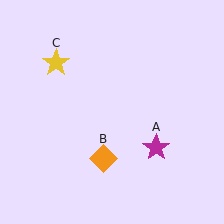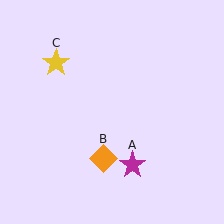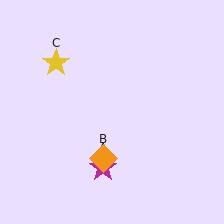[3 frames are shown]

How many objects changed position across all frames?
1 object changed position: magenta star (object A).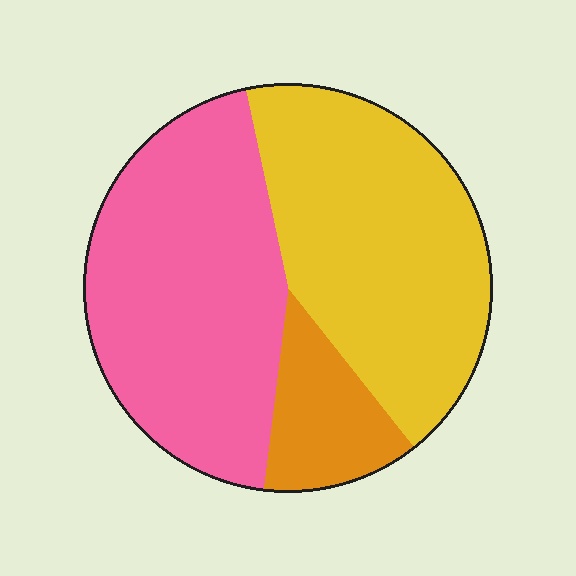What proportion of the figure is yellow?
Yellow takes up about two fifths (2/5) of the figure.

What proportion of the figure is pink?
Pink takes up between a third and a half of the figure.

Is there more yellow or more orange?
Yellow.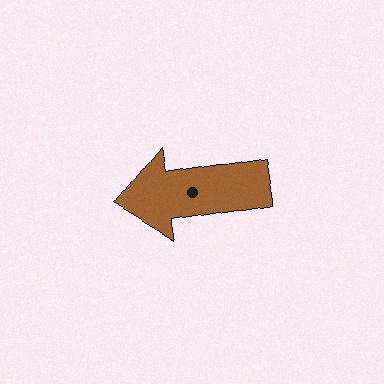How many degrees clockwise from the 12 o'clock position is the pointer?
Approximately 260 degrees.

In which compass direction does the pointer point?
West.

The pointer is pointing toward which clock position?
Roughly 9 o'clock.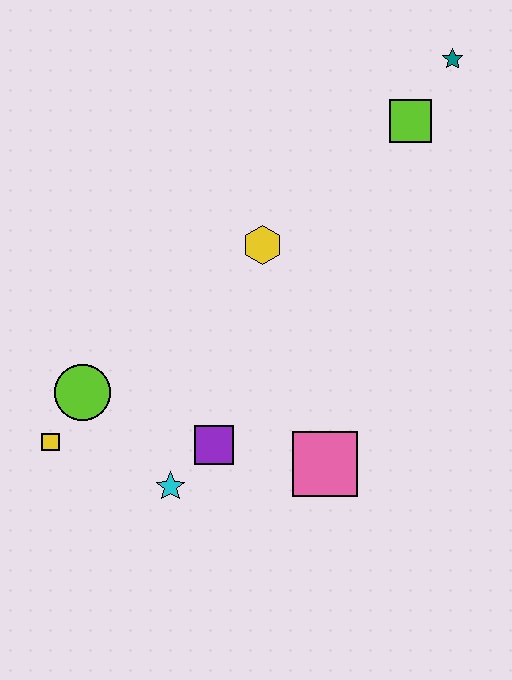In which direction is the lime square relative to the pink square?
The lime square is above the pink square.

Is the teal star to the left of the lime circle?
No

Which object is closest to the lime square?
The teal star is closest to the lime square.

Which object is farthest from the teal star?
The yellow square is farthest from the teal star.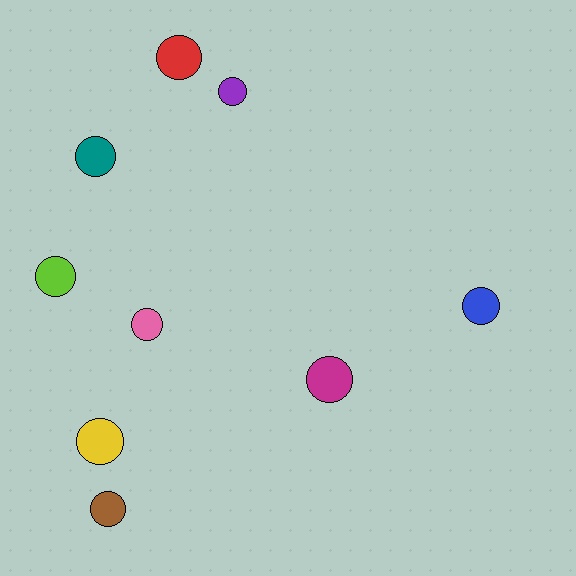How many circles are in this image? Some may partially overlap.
There are 9 circles.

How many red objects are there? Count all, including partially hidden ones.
There is 1 red object.